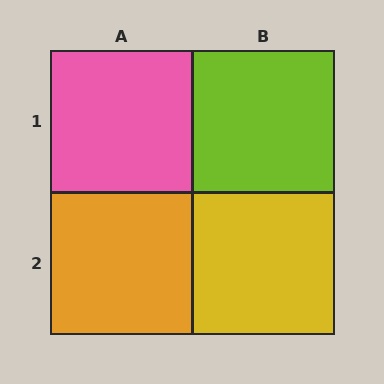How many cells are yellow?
1 cell is yellow.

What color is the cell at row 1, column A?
Pink.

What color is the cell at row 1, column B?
Lime.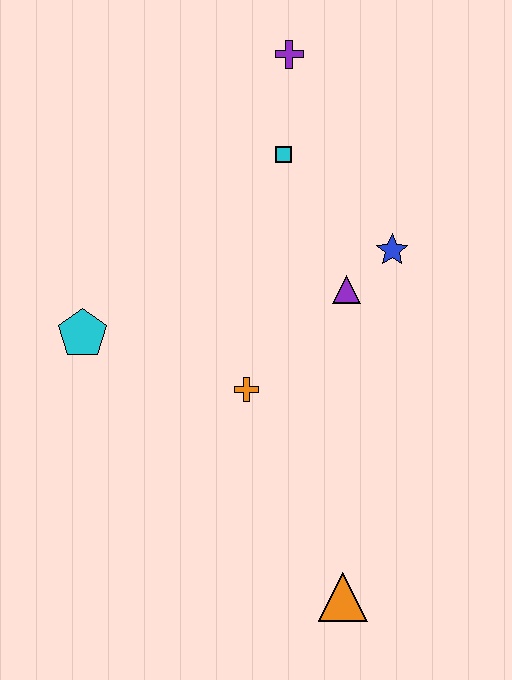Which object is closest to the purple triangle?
The blue star is closest to the purple triangle.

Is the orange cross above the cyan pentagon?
No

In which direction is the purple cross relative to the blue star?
The purple cross is above the blue star.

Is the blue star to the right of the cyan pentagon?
Yes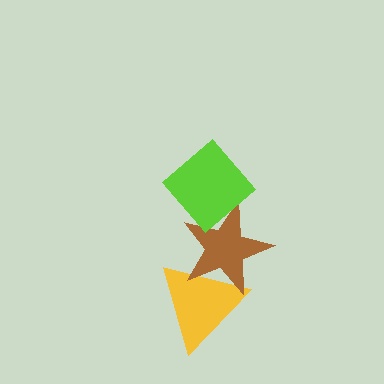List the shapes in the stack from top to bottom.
From top to bottom: the lime diamond, the brown star, the yellow triangle.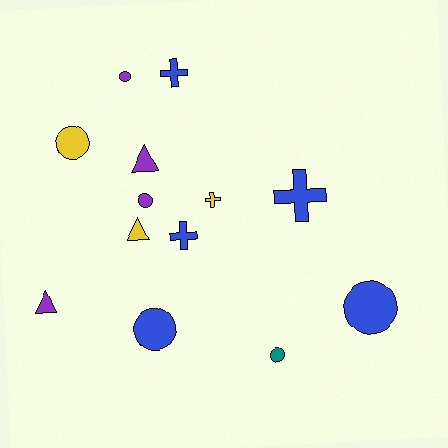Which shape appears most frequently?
Circle, with 6 objects.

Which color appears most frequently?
Blue, with 5 objects.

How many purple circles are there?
There are 2 purple circles.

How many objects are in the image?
There are 13 objects.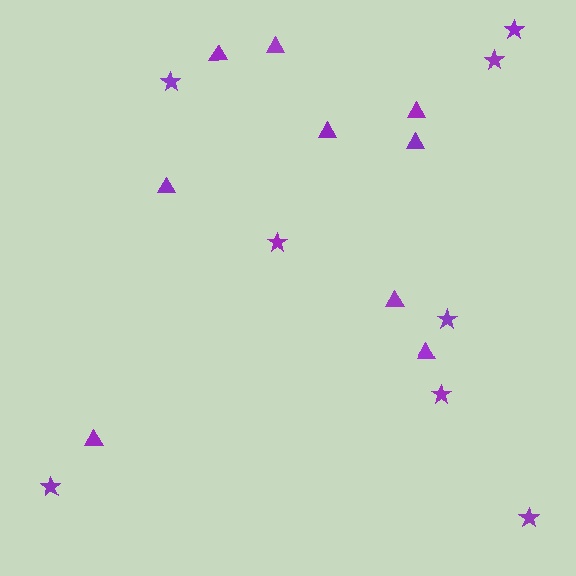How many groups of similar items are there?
There are 2 groups: one group of triangles (9) and one group of stars (8).